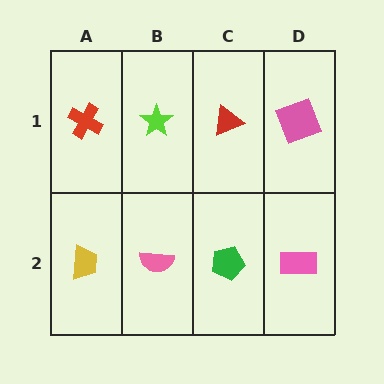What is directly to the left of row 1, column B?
A red cross.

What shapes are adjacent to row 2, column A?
A red cross (row 1, column A), a pink semicircle (row 2, column B).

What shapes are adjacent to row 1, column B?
A pink semicircle (row 2, column B), a red cross (row 1, column A), a red triangle (row 1, column C).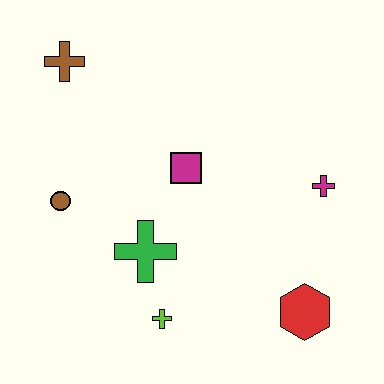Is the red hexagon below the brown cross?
Yes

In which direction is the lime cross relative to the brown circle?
The lime cross is below the brown circle.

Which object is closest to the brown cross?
The brown circle is closest to the brown cross.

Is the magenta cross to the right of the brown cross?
Yes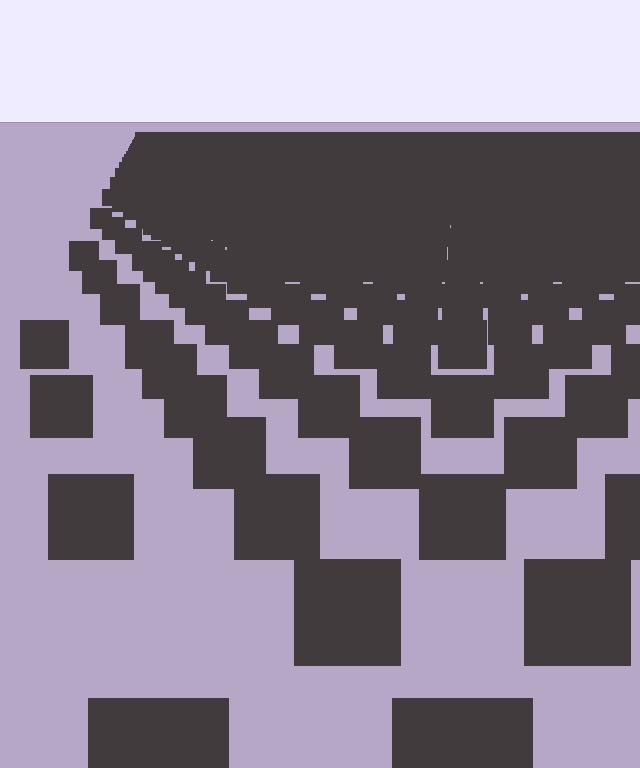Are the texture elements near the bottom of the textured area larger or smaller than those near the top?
Larger. Near the bottom, elements are closer to the viewer and appear at a bigger on-screen size.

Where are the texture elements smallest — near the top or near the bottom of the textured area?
Near the top.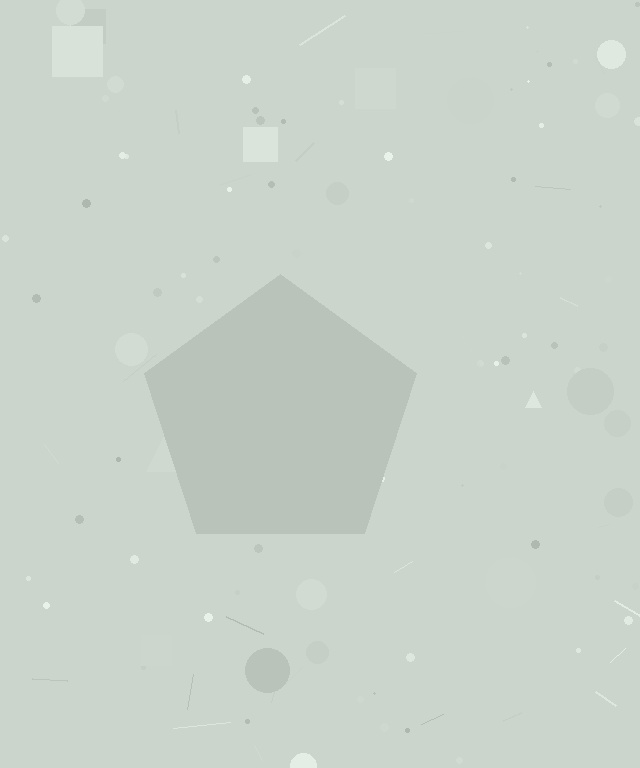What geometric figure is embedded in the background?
A pentagon is embedded in the background.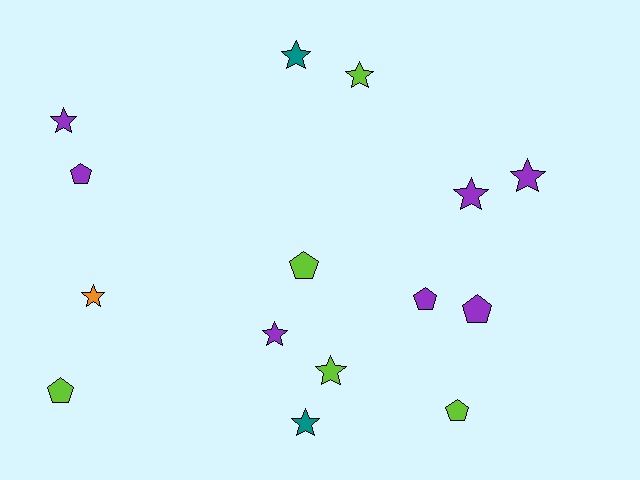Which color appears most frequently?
Purple, with 7 objects.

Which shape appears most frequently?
Star, with 9 objects.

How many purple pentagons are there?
There are 3 purple pentagons.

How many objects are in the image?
There are 15 objects.